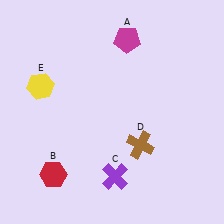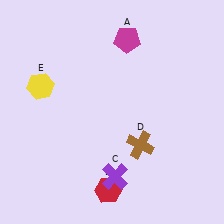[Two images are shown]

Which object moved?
The red hexagon (B) moved right.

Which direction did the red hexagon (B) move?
The red hexagon (B) moved right.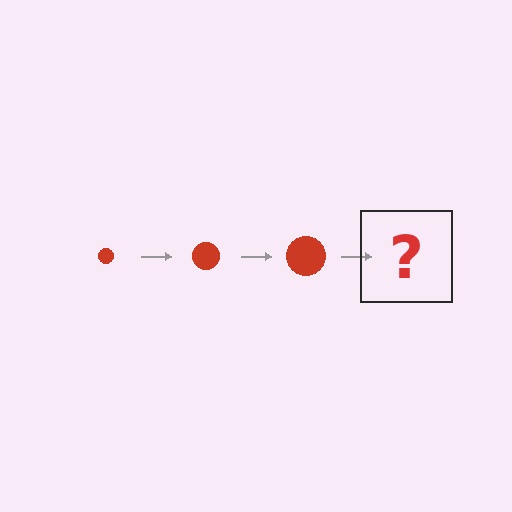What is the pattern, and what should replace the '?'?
The pattern is that the circle gets progressively larger each step. The '?' should be a red circle, larger than the previous one.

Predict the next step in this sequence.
The next step is a red circle, larger than the previous one.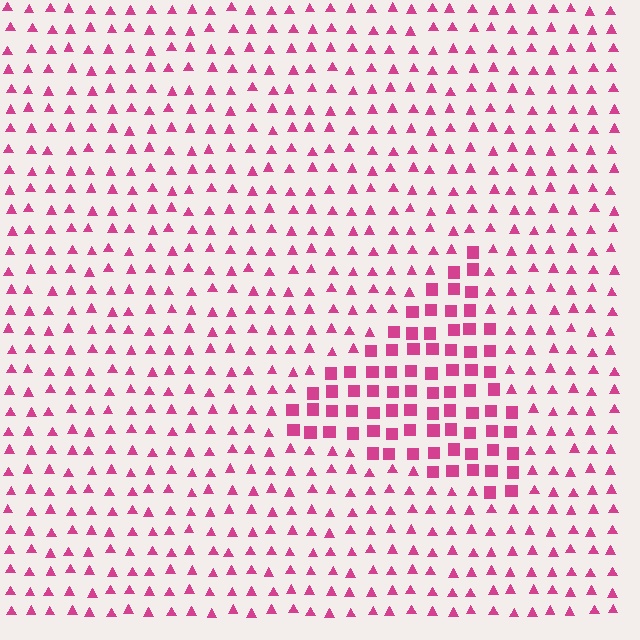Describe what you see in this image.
The image is filled with small magenta elements arranged in a uniform grid. A triangle-shaped region contains squares, while the surrounding area contains triangles. The boundary is defined purely by the change in element shape.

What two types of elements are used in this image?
The image uses squares inside the triangle region and triangles outside it.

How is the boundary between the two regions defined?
The boundary is defined by a change in element shape: squares inside vs. triangles outside. All elements share the same color and spacing.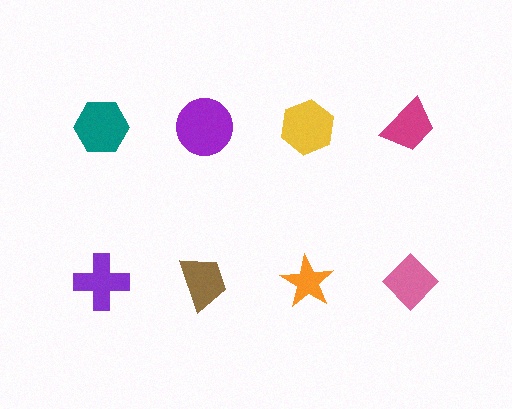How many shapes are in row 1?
4 shapes.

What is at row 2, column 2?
A brown trapezoid.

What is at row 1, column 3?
A yellow hexagon.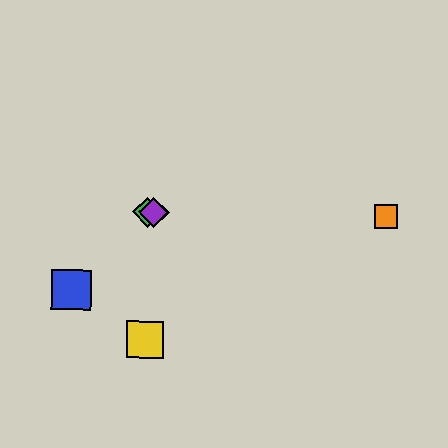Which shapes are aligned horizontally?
The red diamond, the green diamond, the purple diamond, the orange square are aligned horizontally.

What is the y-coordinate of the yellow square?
The yellow square is at y≈340.